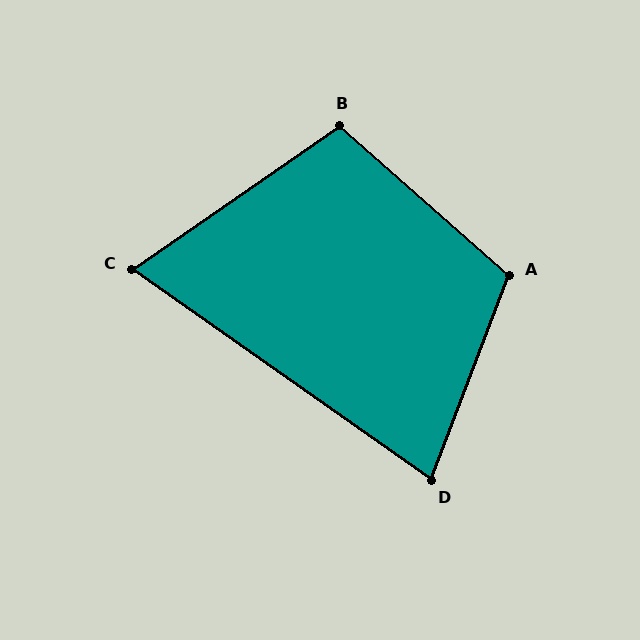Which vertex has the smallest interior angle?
C, at approximately 70 degrees.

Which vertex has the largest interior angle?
A, at approximately 110 degrees.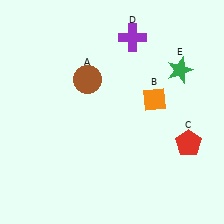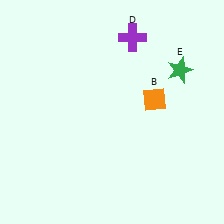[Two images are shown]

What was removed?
The red pentagon (C), the brown circle (A) were removed in Image 2.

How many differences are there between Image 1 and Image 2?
There are 2 differences between the two images.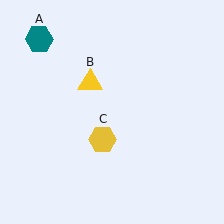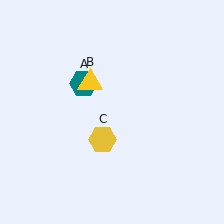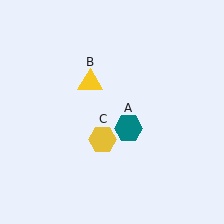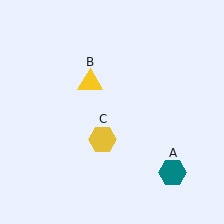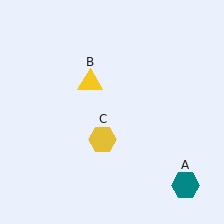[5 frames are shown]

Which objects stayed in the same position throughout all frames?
Yellow triangle (object B) and yellow hexagon (object C) remained stationary.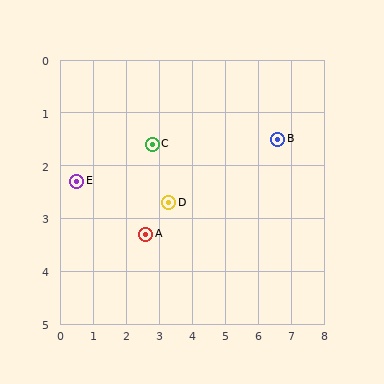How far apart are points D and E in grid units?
Points D and E are about 2.8 grid units apart.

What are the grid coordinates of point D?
Point D is at approximately (3.3, 2.7).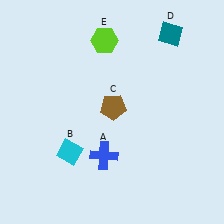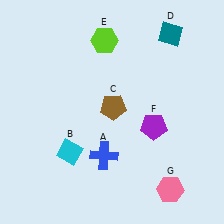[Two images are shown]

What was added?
A purple pentagon (F), a pink hexagon (G) were added in Image 2.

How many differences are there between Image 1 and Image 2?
There are 2 differences between the two images.